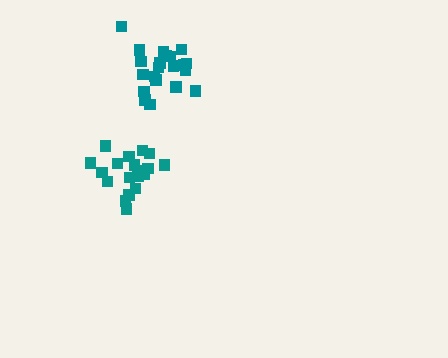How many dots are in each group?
Group 1: 19 dots, Group 2: 21 dots (40 total).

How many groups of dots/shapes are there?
There are 2 groups.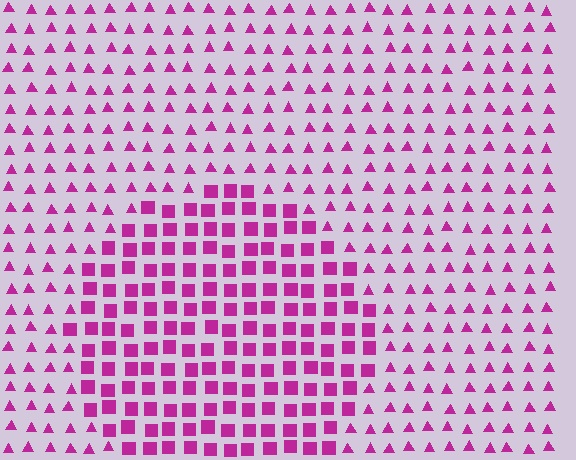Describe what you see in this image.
The image is filled with small magenta elements arranged in a uniform grid. A circle-shaped region contains squares, while the surrounding area contains triangles. The boundary is defined purely by the change in element shape.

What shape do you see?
I see a circle.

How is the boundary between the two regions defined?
The boundary is defined by a change in element shape: squares inside vs. triangles outside. All elements share the same color and spacing.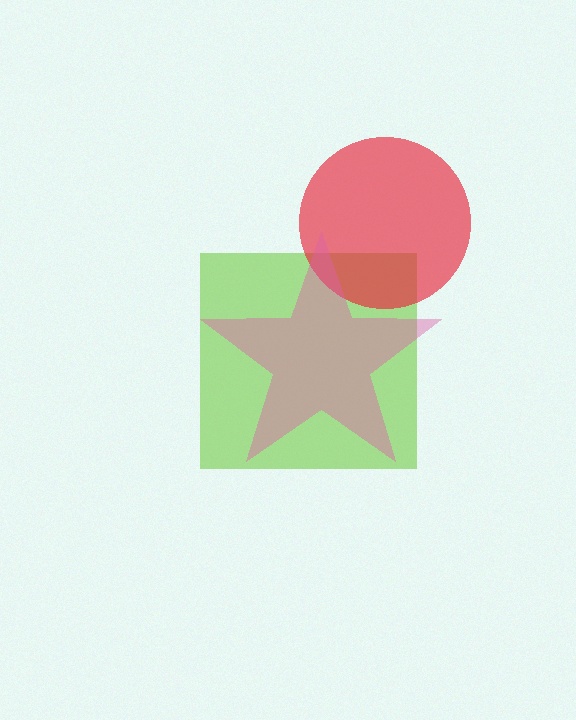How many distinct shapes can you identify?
There are 3 distinct shapes: a lime square, a red circle, a pink star.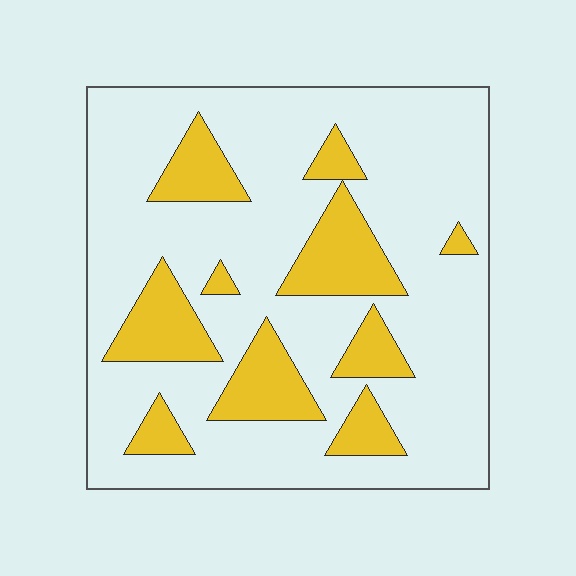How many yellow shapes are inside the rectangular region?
10.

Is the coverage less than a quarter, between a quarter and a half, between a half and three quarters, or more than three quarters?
Less than a quarter.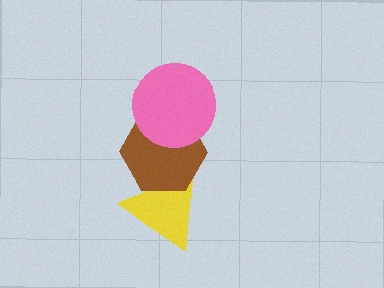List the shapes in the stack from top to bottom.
From top to bottom: the pink circle, the brown hexagon, the yellow triangle.